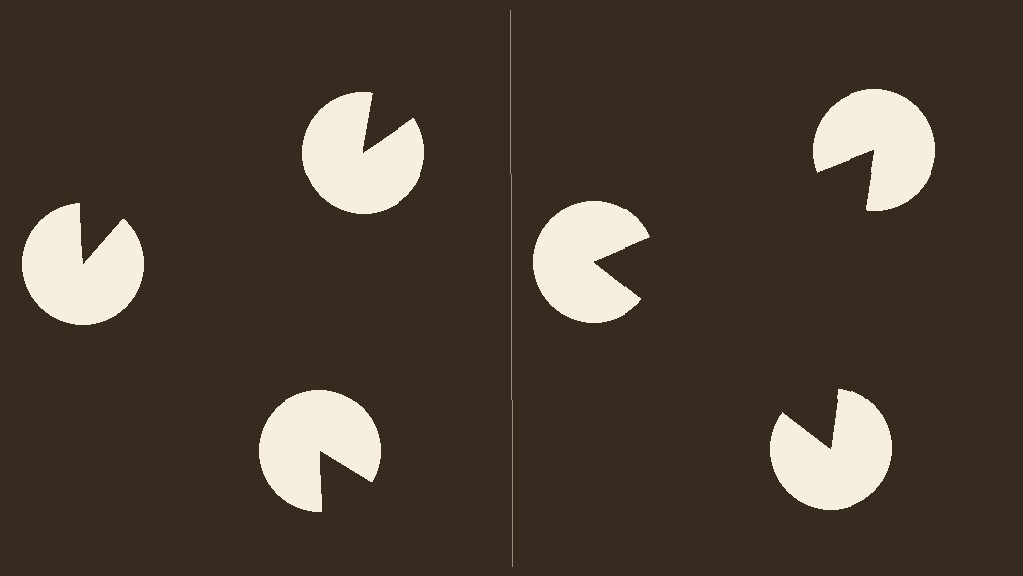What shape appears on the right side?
An illusory triangle.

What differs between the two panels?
The pac-man discs are positioned identically on both sides; only the wedge orientations differ. On the right they align to a triangle; on the left they are misaligned.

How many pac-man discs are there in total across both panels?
6 — 3 on each side.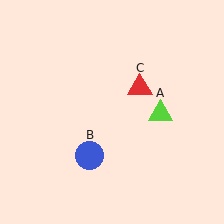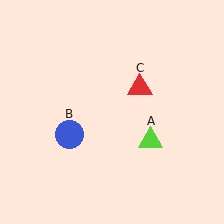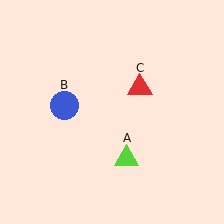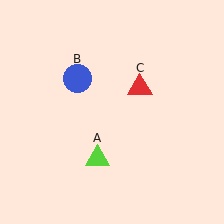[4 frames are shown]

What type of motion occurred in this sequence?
The lime triangle (object A), blue circle (object B) rotated clockwise around the center of the scene.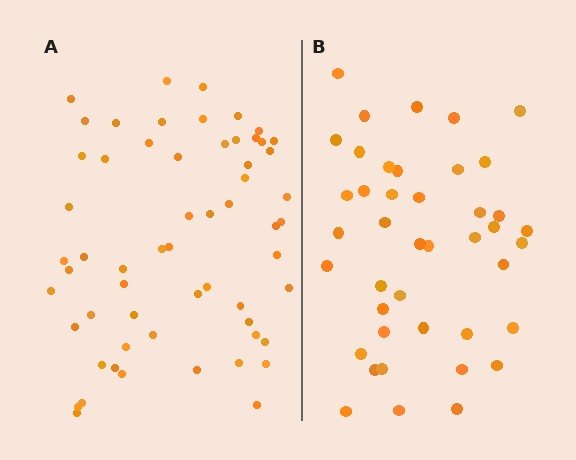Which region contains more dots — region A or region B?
Region A (the left region) has more dots.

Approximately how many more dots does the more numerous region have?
Region A has approximately 15 more dots than region B.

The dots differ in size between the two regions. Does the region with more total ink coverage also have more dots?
No. Region B has more total ink coverage because its dots are larger, but region A actually contains more individual dots. Total area can be misleading — the number of items is what matters here.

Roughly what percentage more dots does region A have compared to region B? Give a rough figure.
About 40% more.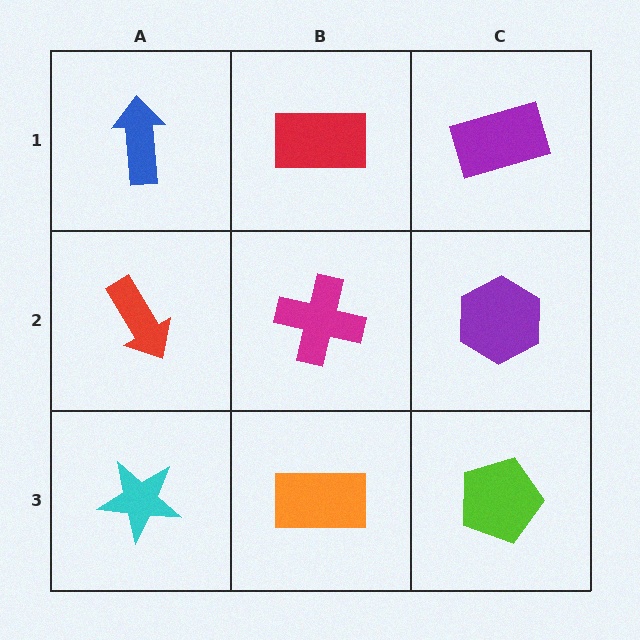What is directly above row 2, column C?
A purple rectangle.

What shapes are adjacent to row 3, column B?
A magenta cross (row 2, column B), a cyan star (row 3, column A), a lime pentagon (row 3, column C).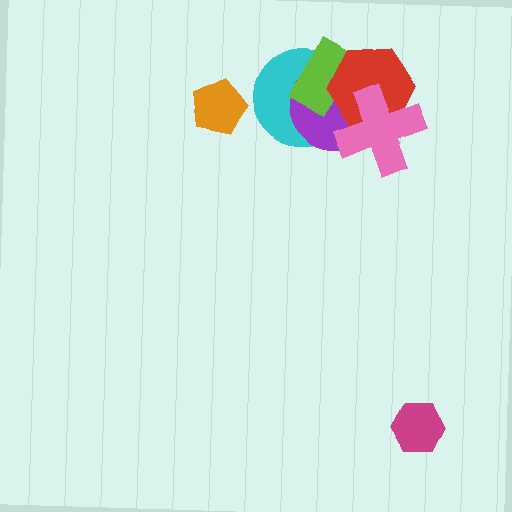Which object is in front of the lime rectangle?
The red hexagon is in front of the lime rectangle.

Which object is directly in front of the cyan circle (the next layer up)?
The purple circle is directly in front of the cyan circle.